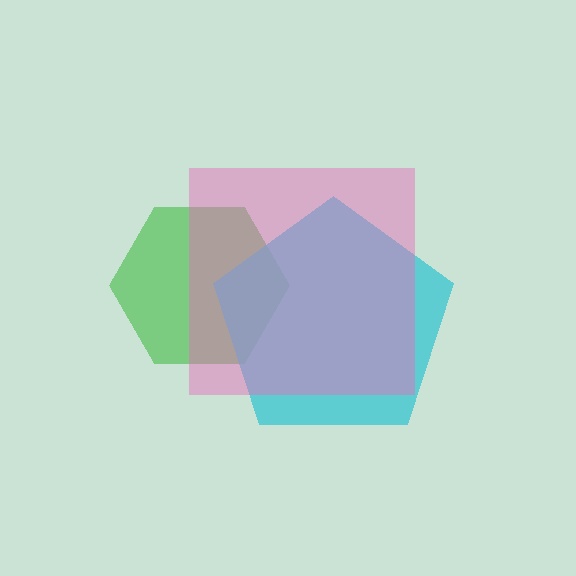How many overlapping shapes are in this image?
There are 3 overlapping shapes in the image.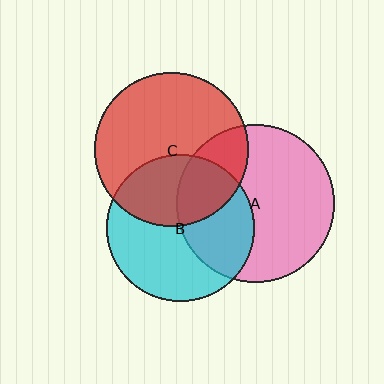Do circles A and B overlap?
Yes.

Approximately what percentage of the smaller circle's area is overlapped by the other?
Approximately 40%.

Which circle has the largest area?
Circle A (pink).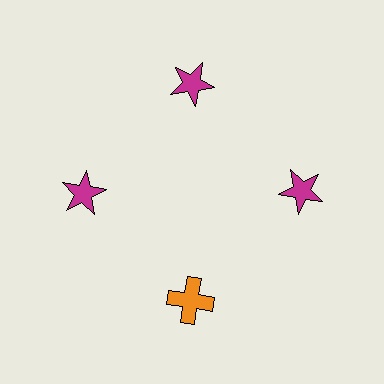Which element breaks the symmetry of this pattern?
The orange cross at roughly the 6 o'clock position breaks the symmetry. All other shapes are magenta stars.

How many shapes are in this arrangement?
There are 4 shapes arranged in a ring pattern.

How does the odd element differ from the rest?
It differs in both color (orange instead of magenta) and shape (cross instead of star).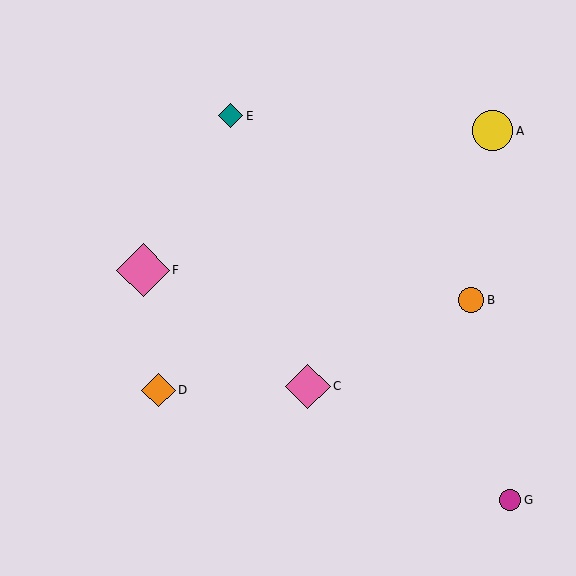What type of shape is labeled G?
Shape G is a magenta circle.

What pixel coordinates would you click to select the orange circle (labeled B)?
Click at (471, 300) to select the orange circle B.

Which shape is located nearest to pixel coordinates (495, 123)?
The yellow circle (labeled A) at (493, 131) is nearest to that location.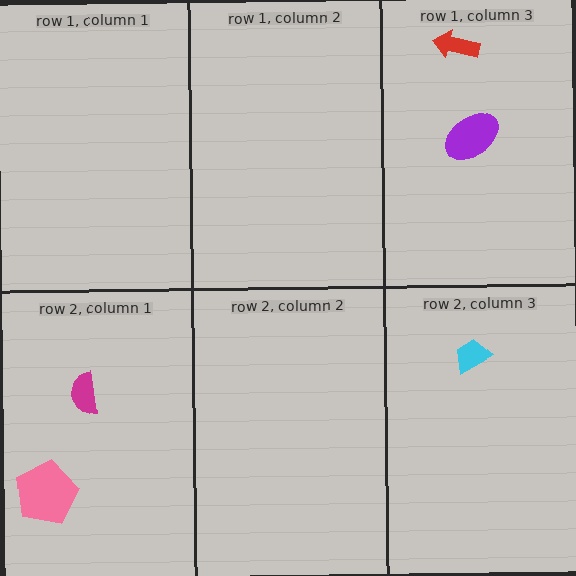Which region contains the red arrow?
The row 1, column 3 region.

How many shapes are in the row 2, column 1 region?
2.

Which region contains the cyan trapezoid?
The row 2, column 3 region.